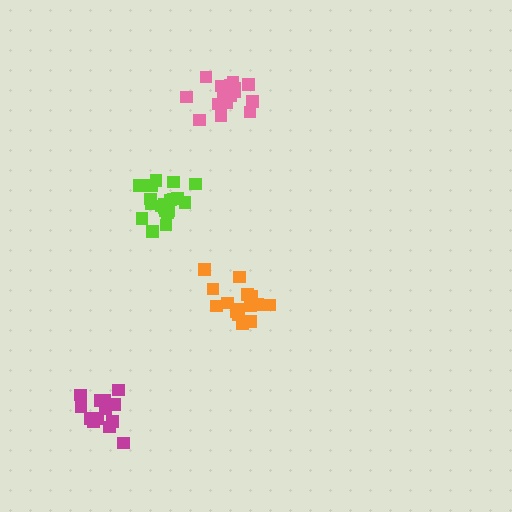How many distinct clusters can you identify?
There are 4 distinct clusters.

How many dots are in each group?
Group 1: 16 dots, Group 2: 20 dots, Group 3: 15 dots, Group 4: 15 dots (66 total).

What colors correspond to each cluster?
The clusters are colored: pink, lime, magenta, orange.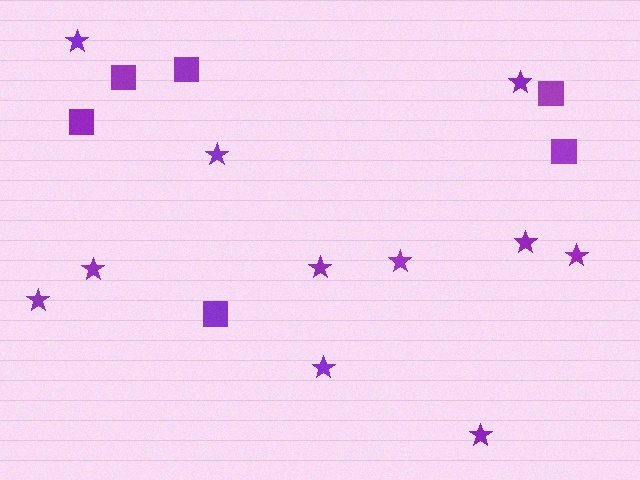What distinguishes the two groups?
There are 2 groups: one group of squares (6) and one group of stars (11).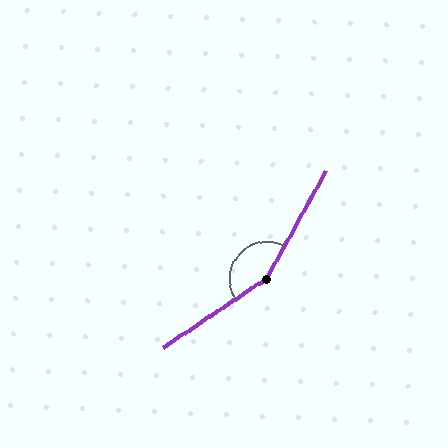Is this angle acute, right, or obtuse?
It is obtuse.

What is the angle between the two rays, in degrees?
Approximately 153 degrees.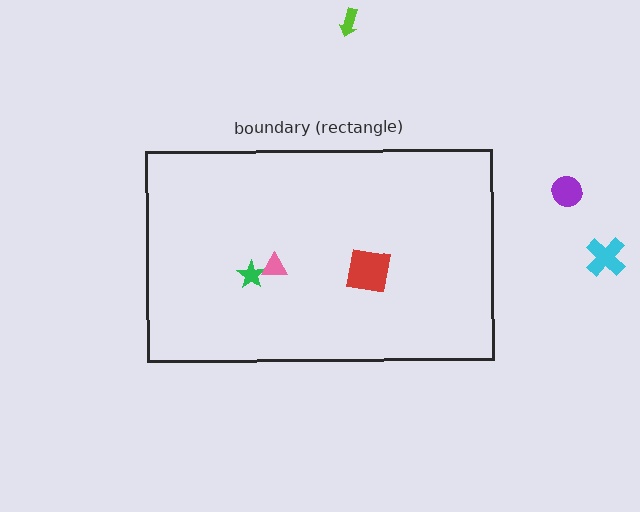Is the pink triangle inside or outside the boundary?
Inside.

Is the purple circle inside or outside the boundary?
Outside.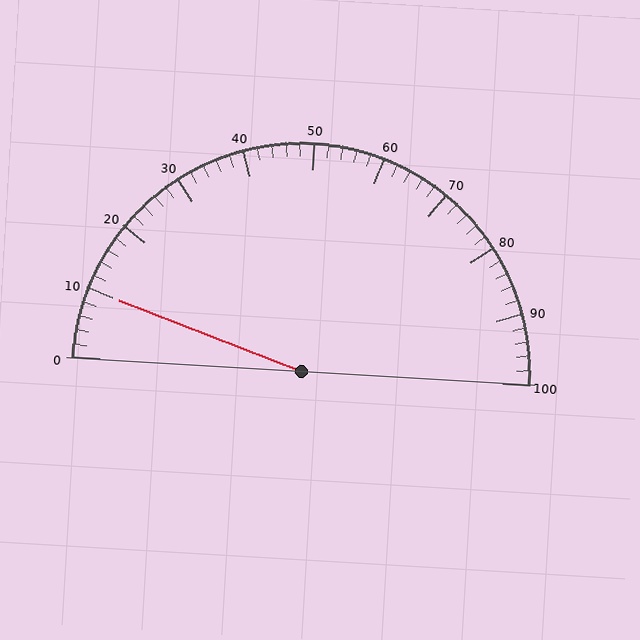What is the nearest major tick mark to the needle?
The nearest major tick mark is 10.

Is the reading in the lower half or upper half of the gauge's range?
The reading is in the lower half of the range (0 to 100).